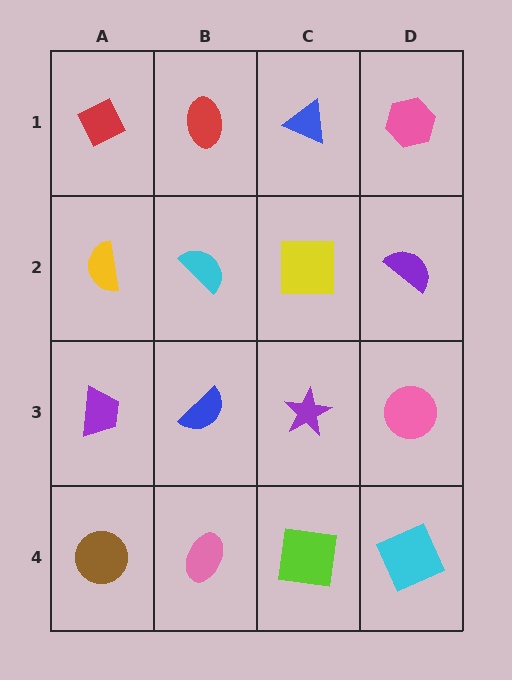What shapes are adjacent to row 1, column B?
A cyan semicircle (row 2, column B), a red diamond (row 1, column A), a blue triangle (row 1, column C).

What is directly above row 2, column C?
A blue triangle.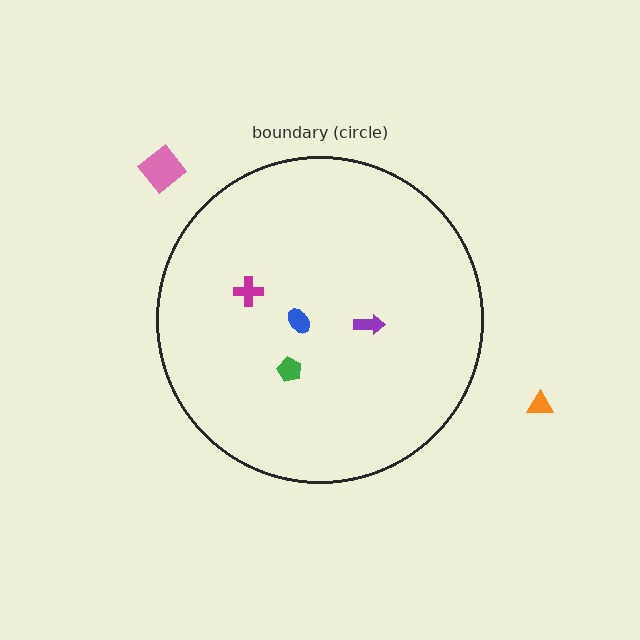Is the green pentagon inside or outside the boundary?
Inside.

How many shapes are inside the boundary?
4 inside, 2 outside.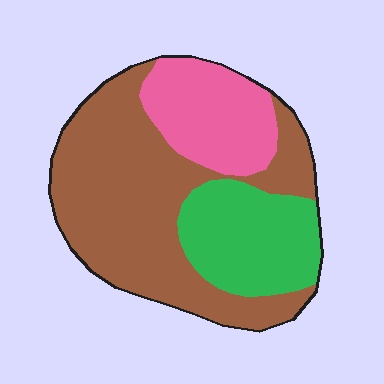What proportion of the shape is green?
Green covers 24% of the shape.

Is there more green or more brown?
Brown.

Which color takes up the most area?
Brown, at roughly 55%.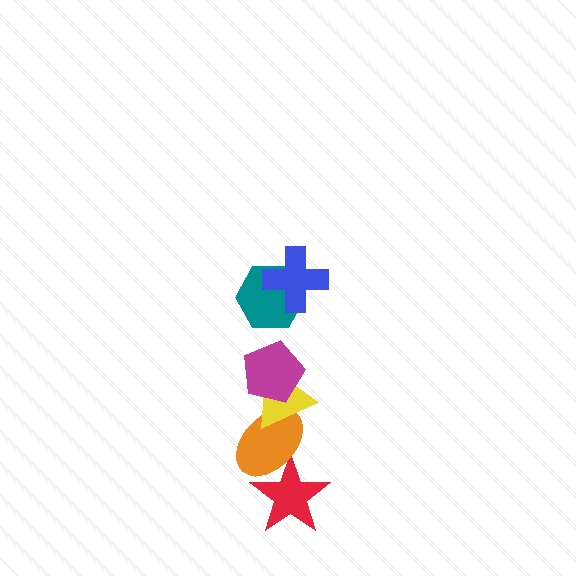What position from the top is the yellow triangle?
The yellow triangle is 4th from the top.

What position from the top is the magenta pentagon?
The magenta pentagon is 3rd from the top.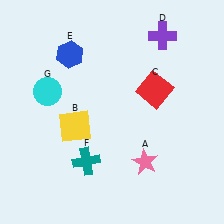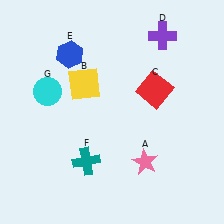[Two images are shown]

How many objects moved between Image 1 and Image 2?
1 object moved between the two images.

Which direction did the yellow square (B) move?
The yellow square (B) moved up.